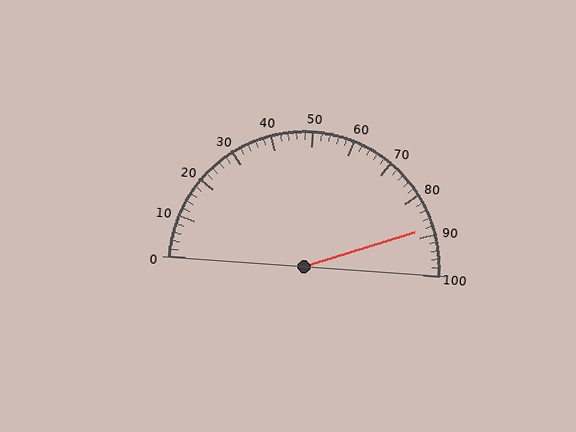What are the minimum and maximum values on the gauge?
The gauge ranges from 0 to 100.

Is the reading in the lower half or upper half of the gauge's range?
The reading is in the upper half of the range (0 to 100).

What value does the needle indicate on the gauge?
The needle indicates approximately 88.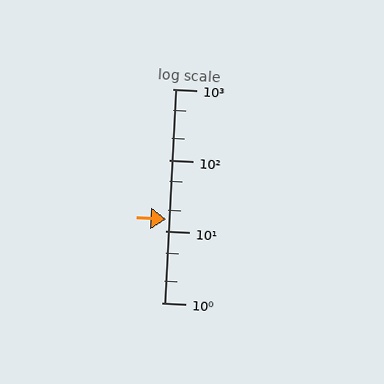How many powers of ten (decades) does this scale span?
The scale spans 3 decades, from 1 to 1000.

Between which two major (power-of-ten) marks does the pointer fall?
The pointer is between 10 and 100.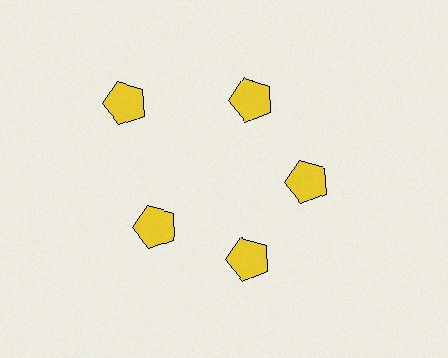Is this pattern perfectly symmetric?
No. The 5 yellow pentagons are arranged in a ring, but one element near the 10 o'clock position is pushed outward from the center, breaking the 5-fold rotational symmetry.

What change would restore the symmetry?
The symmetry would be restored by moving it inward, back onto the ring so that all 5 pentagons sit at equal angles and equal distance from the center.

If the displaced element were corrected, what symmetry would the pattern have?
It would have 5-fold rotational symmetry — the pattern would map onto itself every 72 degrees.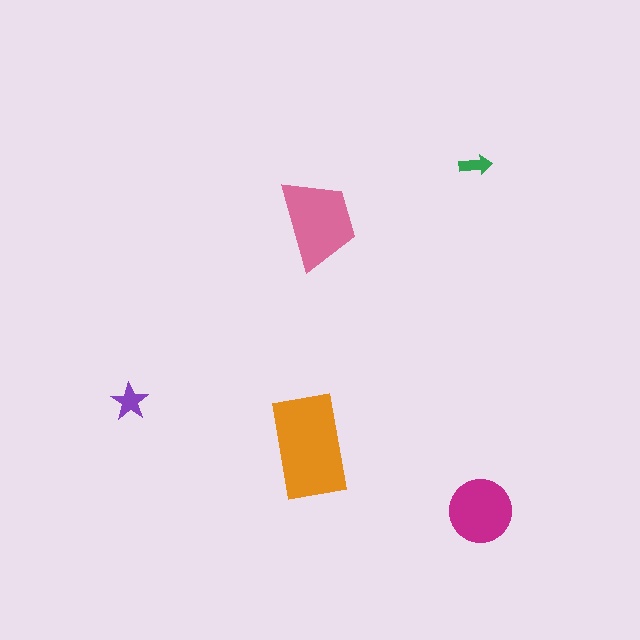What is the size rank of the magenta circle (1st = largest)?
3rd.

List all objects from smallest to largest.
The green arrow, the purple star, the magenta circle, the pink trapezoid, the orange rectangle.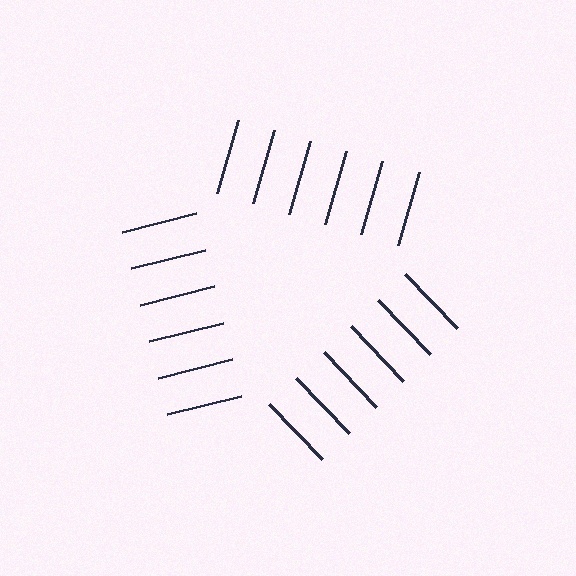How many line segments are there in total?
18 — 6 along each of the 3 edges.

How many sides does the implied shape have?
3 sides — the line-ends trace a triangle.